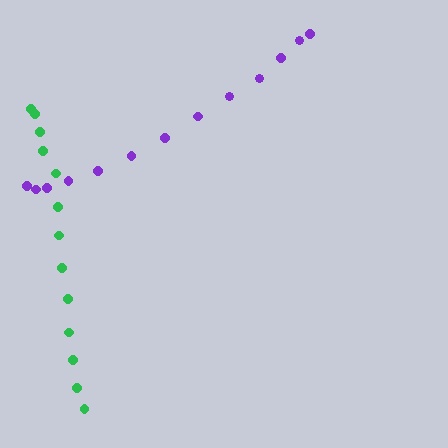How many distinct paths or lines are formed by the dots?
There are 2 distinct paths.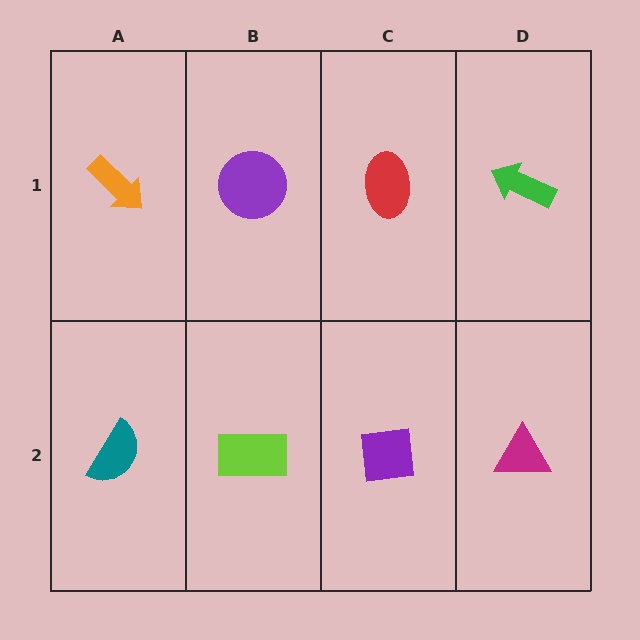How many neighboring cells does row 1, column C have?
3.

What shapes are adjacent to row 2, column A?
An orange arrow (row 1, column A), a lime rectangle (row 2, column B).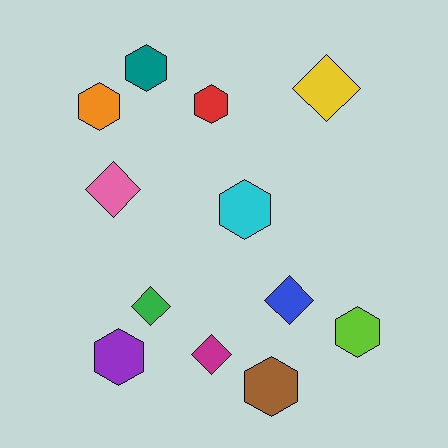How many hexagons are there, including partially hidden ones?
There are 7 hexagons.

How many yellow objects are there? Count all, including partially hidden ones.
There is 1 yellow object.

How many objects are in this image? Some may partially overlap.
There are 12 objects.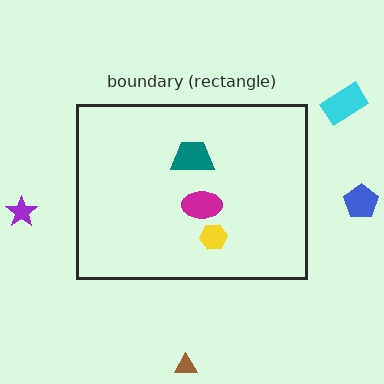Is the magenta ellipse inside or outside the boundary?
Inside.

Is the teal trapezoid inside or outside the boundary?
Inside.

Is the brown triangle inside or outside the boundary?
Outside.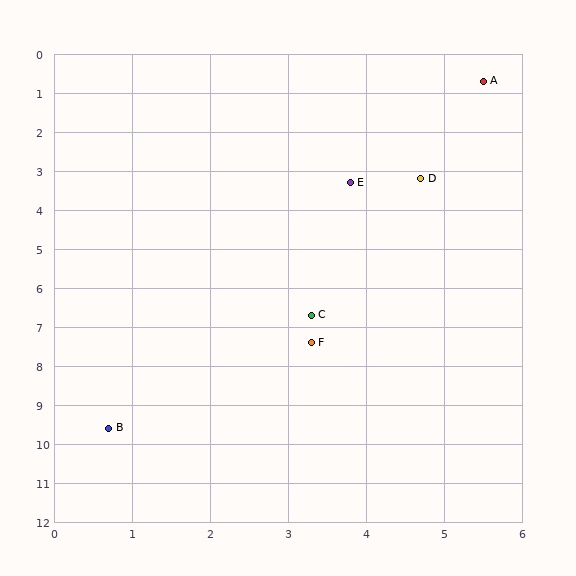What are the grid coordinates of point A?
Point A is at approximately (5.5, 0.7).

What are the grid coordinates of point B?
Point B is at approximately (0.7, 9.6).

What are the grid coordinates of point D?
Point D is at approximately (4.7, 3.2).